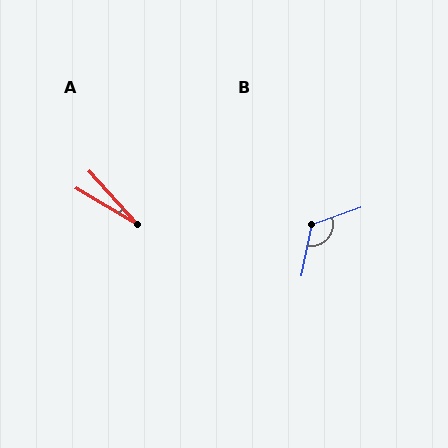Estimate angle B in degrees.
Approximately 121 degrees.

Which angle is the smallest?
A, at approximately 17 degrees.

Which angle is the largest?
B, at approximately 121 degrees.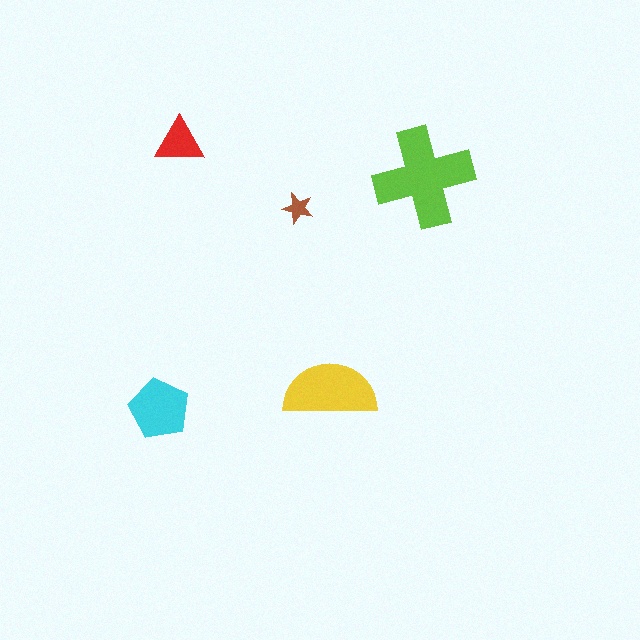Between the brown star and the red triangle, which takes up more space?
The red triangle.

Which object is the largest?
The lime cross.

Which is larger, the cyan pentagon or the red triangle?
The cyan pentagon.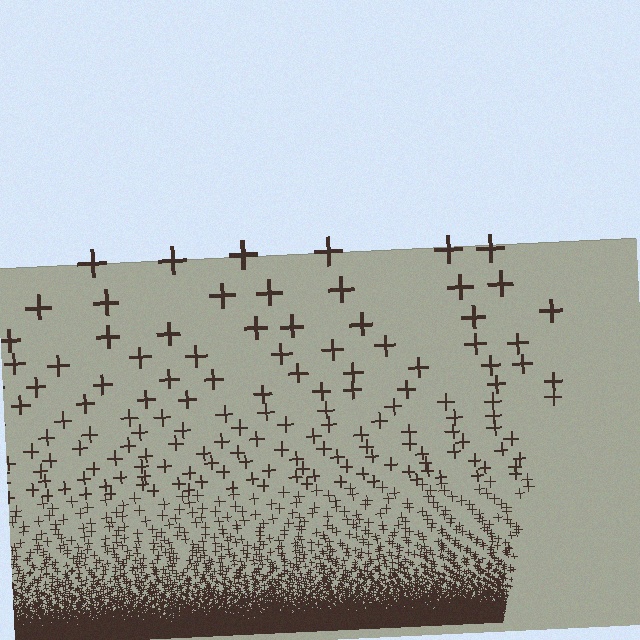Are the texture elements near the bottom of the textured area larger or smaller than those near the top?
Smaller. The gradient is inverted — elements near the bottom are smaller and denser.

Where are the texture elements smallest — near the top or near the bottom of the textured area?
Near the bottom.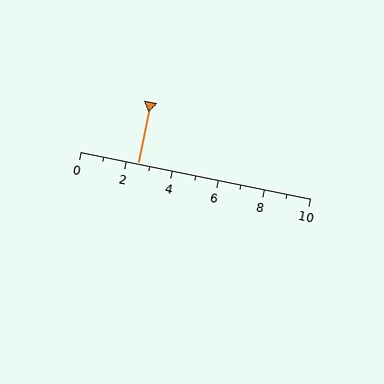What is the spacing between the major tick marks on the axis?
The major ticks are spaced 2 apart.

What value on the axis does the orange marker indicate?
The marker indicates approximately 2.5.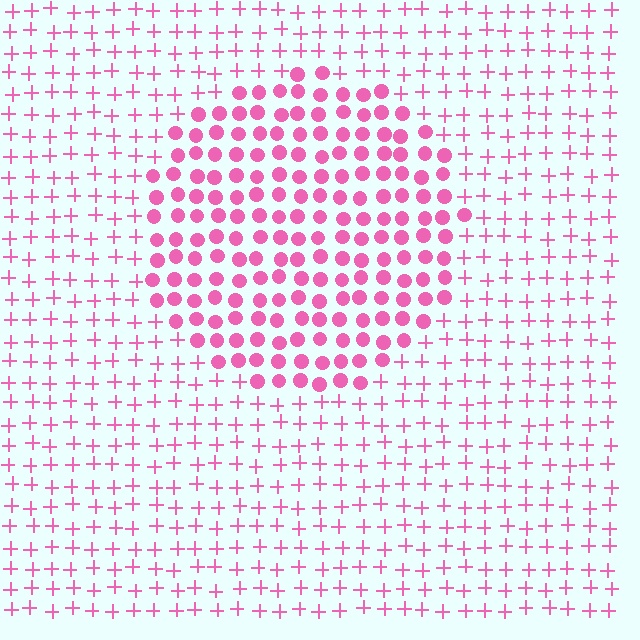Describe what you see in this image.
The image is filled with small pink elements arranged in a uniform grid. A circle-shaped region contains circles, while the surrounding area contains plus signs. The boundary is defined purely by the change in element shape.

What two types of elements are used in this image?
The image uses circles inside the circle region and plus signs outside it.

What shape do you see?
I see a circle.